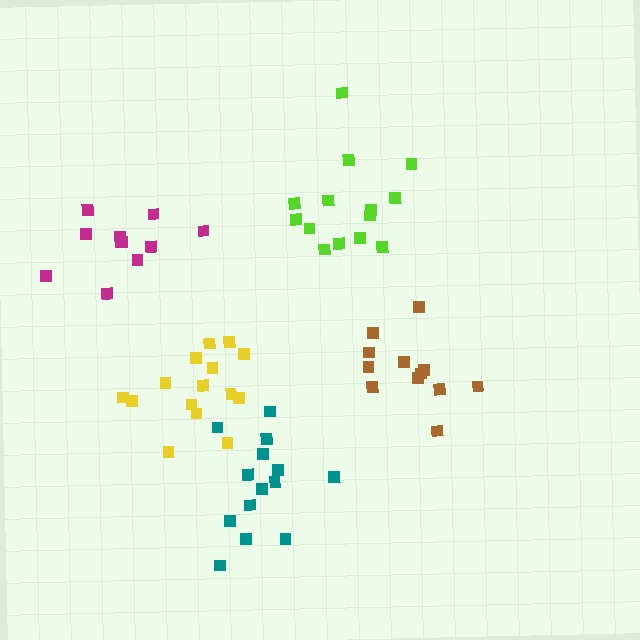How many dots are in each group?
Group 1: 14 dots, Group 2: 14 dots, Group 3: 12 dots, Group 4: 11 dots, Group 5: 15 dots (66 total).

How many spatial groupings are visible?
There are 5 spatial groupings.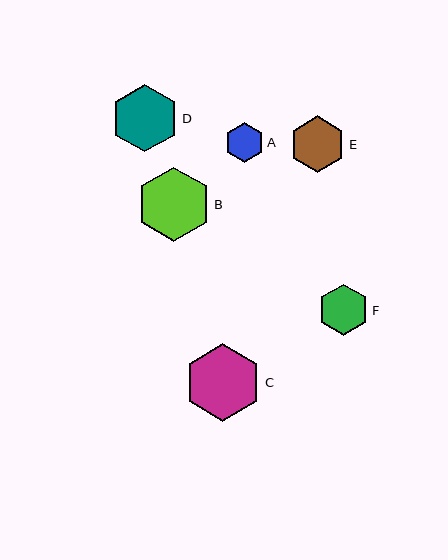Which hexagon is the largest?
Hexagon C is the largest with a size of approximately 78 pixels.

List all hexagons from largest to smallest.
From largest to smallest: C, B, D, E, F, A.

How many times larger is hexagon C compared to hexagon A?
Hexagon C is approximately 2.0 times the size of hexagon A.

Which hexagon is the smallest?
Hexagon A is the smallest with a size of approximately 40 pixels.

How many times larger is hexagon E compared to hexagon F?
Hexagon E is approximately 1.1 times the size of hexagon F.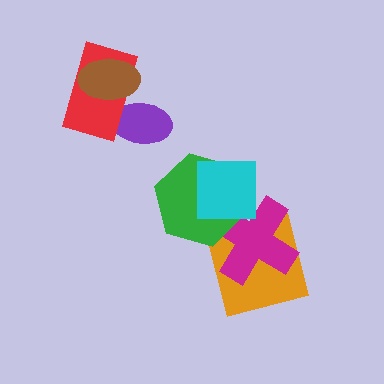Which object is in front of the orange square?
The magenta cross is in front of the orange square.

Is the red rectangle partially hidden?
Yes, it is partially covered by another shape.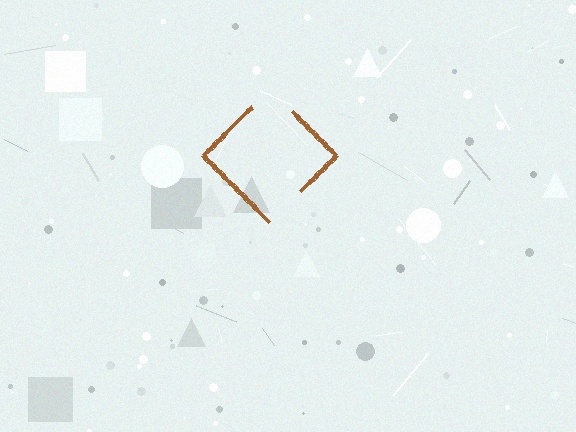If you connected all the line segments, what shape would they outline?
They would outline a diamond.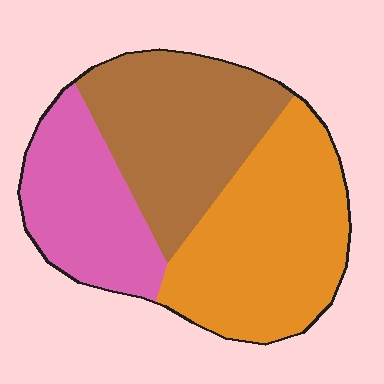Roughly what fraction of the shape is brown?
Brown takes up about one third (1/3) of the shape.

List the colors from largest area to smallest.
From largest to smallest: orange, brown, pink.